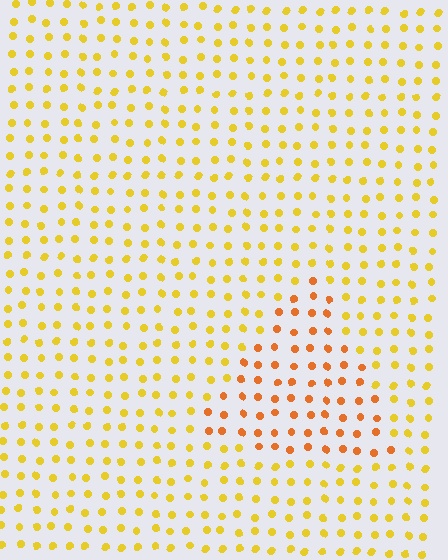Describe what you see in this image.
The image is filled with small yellow elements in a uniform arrangement. A triangle-shaped region is visible where the elements are tinted to a slightly different hue, forming a subtle color boundary.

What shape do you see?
I see a triangle.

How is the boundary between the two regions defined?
The boundary is defined purely by a slight shift in hue (about 29 degrees). Spacing, size, and orientation are identical on both sides.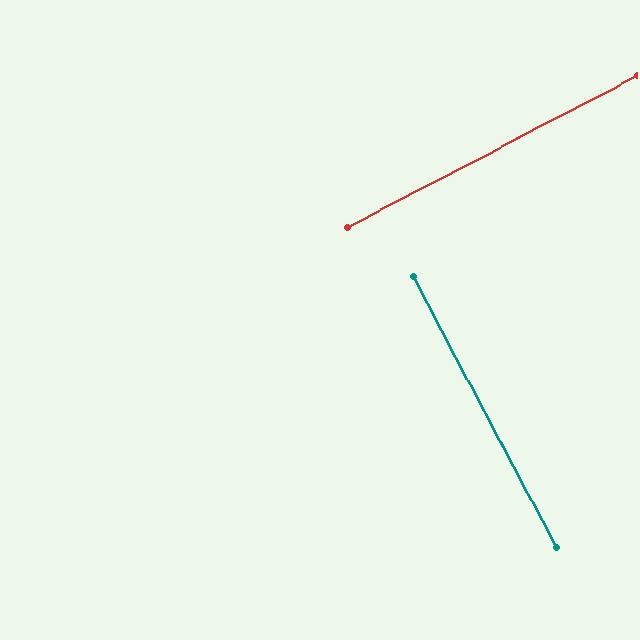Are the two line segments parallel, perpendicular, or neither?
Perpendicular — they meet at approximately 90°.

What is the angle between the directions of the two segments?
Approximately 90 degrees.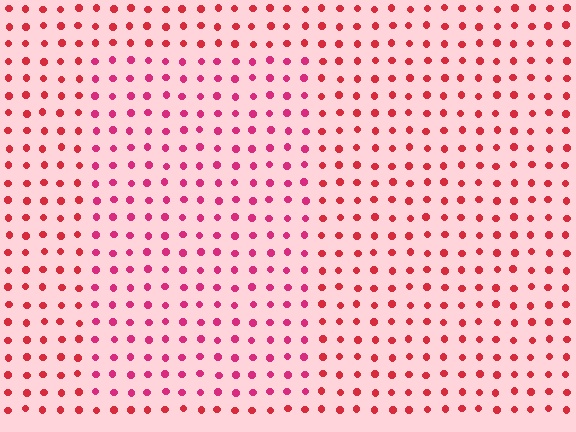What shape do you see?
I see a rectangle.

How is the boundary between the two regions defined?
The boundary is defined purely by a slight shift in hue (about 24 degrees). Spacing, size, and orientation are identical on both sides.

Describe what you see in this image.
The image is filled with small red elements in a uniform arrangement. A rectangle-shaped region is visible where the elements are tinted to a slightly different hue, forming a subtle color boundary.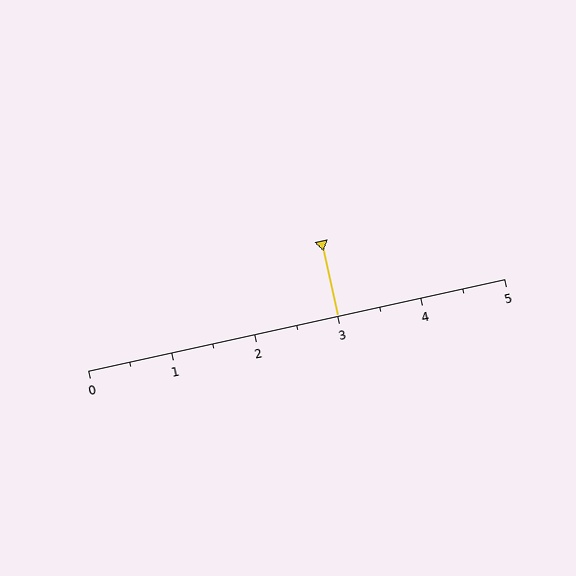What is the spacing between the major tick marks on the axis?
The major ticks are spaced 1 apart.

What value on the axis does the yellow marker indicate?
The marker indicates approximately 3.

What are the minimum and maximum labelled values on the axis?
The axis runs from 0 to 5.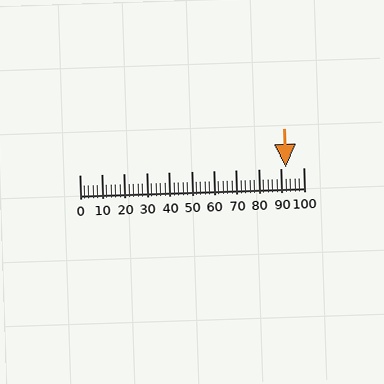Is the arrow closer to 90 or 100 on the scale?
The arrow is closer to 90.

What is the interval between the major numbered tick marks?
The major tick marks are spaced 10 units apart.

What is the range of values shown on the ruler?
The ruler shows values from 0 to 100.